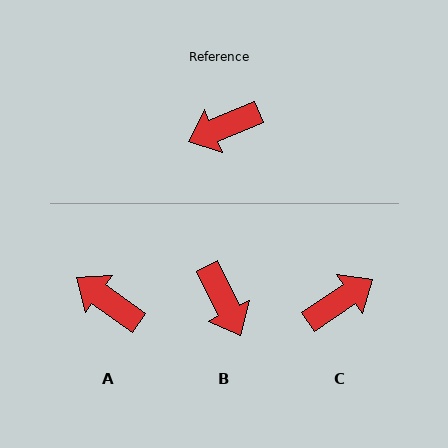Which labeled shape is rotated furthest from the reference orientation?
C, about 169 degrees away.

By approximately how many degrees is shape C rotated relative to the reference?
Approximately 169 degrees clockwise.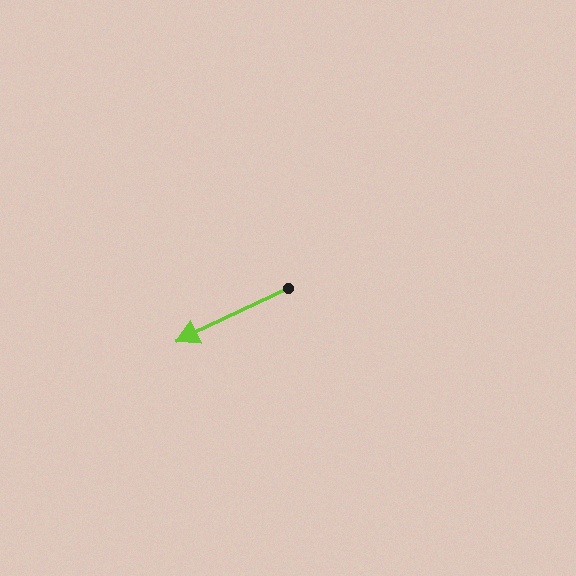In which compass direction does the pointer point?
Southwest.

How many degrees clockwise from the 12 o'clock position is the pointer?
Approximately 245 degrees.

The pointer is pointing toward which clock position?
Roughly 8 o'clock.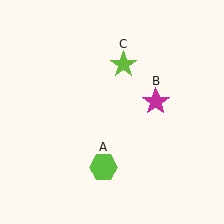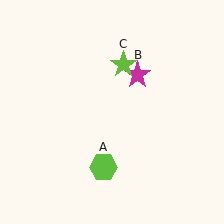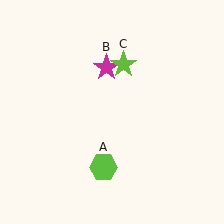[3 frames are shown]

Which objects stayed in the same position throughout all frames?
Lime hexagon (object A) and lime star (object C) remained stationary.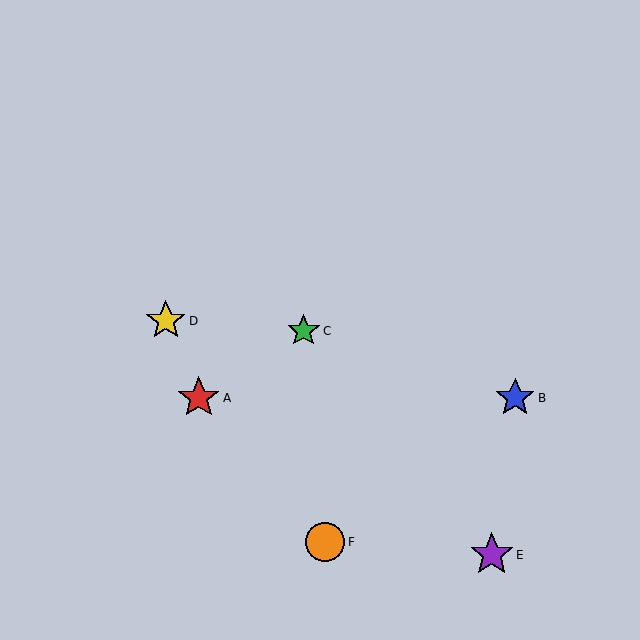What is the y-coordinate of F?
Object F is at y≈542.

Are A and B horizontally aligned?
Yes, both are at y≈398.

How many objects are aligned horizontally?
2 objects (A, B) are aligned horizontally.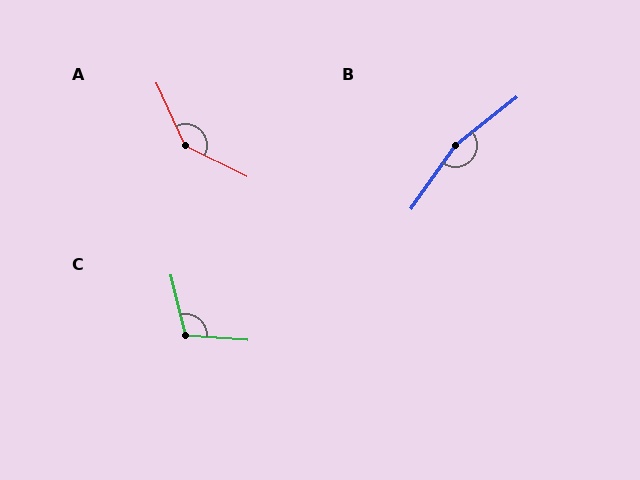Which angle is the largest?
B, at approximately 163 degrees.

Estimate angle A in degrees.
Approximately 141 degrees.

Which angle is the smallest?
C, at approximately 108 degrees.